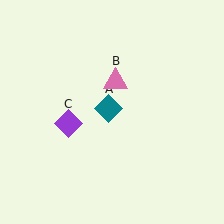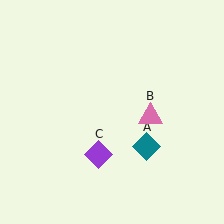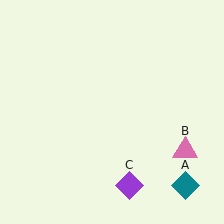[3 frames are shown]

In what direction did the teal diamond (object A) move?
The teal diamond (object A) moved down and to the right.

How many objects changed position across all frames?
3 objects changed position: teal diamond (object A), pink triangle (object B), purple diamond (object C).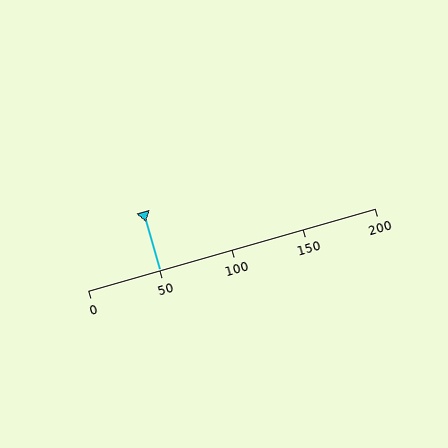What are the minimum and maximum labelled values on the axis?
The axis runs from 0 to 200.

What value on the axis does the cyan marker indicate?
The marker indicates approximately 50.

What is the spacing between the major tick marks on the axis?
The major ticks are spaced 50 apart.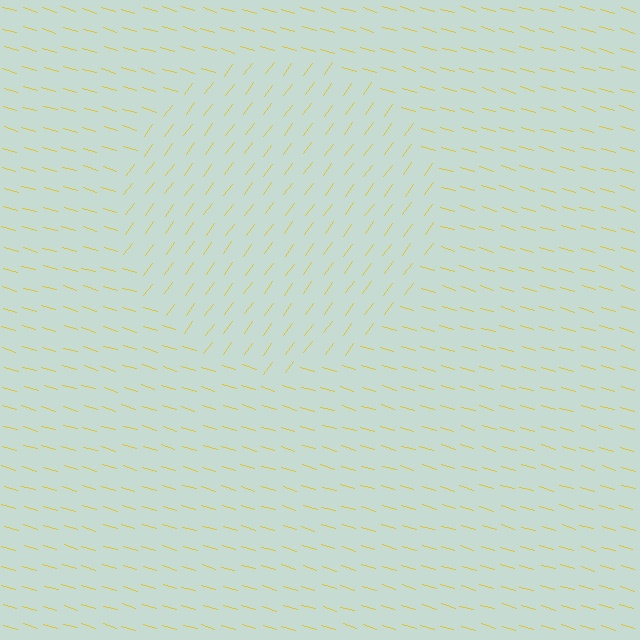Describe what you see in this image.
The image is filled with small yellow line segments. A circle region in the image has lines oriented differently from the surrounding lines, creating a visible texture boundary.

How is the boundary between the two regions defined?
The boundary is defined purely by a change in line orientation (approximately 70 degrees difference). All lines are the same color and thickness.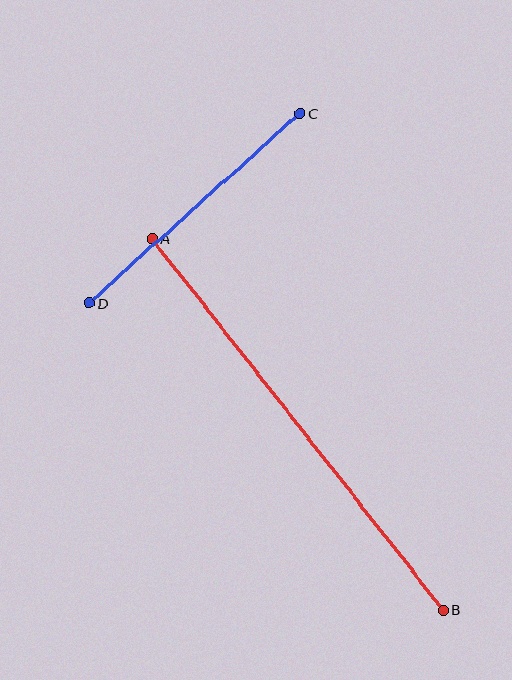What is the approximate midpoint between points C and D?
The midpoint is at approximately (195, 208) pixels.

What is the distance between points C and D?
The distance is approximately 284 pixels.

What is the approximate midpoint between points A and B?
The midpoint is at approximately (298, 424) pixels.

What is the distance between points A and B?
The distance is approximately 472 pixels.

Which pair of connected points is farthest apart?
Points A and B are farthest apart.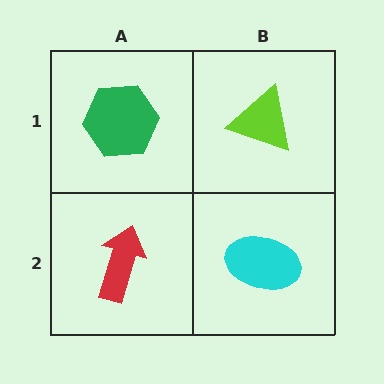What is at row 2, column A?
A red arrow.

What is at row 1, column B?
A lime triangle.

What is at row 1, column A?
A green hexagon.